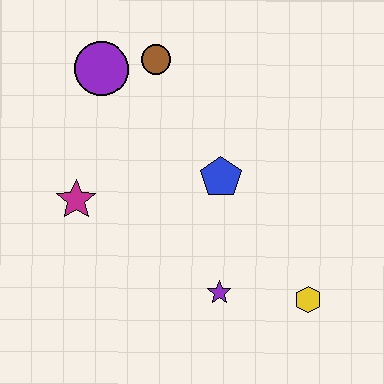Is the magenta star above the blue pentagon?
No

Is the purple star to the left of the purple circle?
No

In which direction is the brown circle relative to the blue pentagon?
The brown circle is above the blue pentagon.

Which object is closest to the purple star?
The yellow hexagon is closest to the purple star.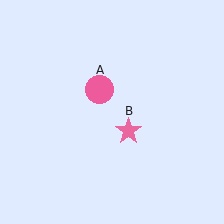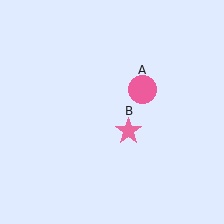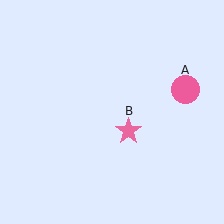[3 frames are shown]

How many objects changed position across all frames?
1 object changed position: pink circle (object A).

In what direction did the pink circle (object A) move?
The pink circle (object A) moved right.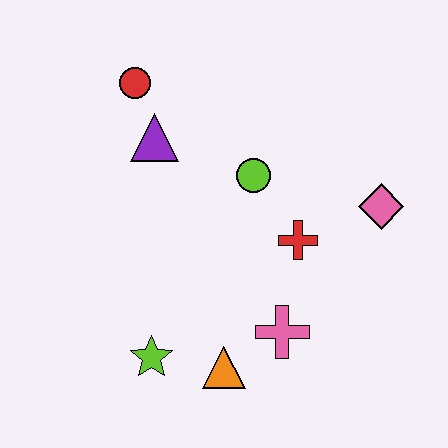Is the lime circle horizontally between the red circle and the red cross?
Yes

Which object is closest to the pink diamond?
The red cross is closest to the pink diamond.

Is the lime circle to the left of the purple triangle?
No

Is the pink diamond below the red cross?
No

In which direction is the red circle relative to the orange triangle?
The red circle is above the orange triangle.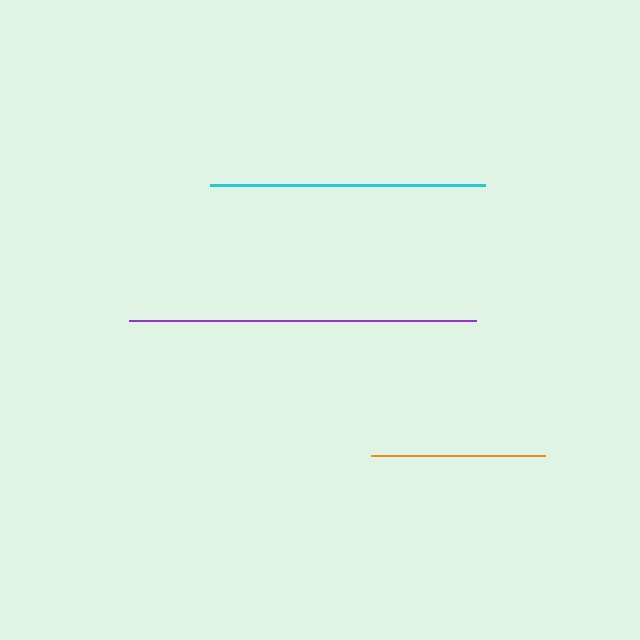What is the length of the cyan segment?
The cyan segment is approximately 275 pixels long.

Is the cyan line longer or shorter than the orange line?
The cyan line is longer than the orange line.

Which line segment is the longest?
The purple line is the longest at approximately 347 pixels.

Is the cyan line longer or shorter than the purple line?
The purple line is longer than the cyan line.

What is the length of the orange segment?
The orange segment is approximately 174 pixels long.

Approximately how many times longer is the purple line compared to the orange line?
The purple line is approximately 2.0 times the length of the orange line.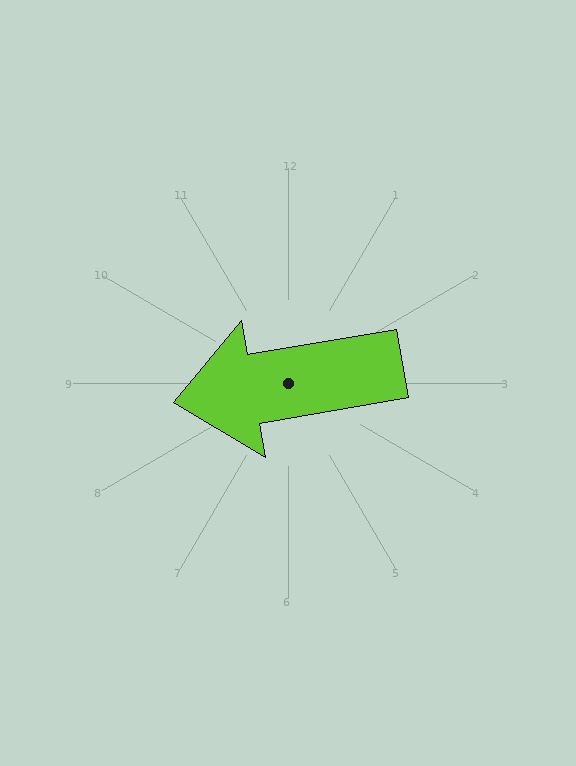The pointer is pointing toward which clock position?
Roughly 9 o'clock.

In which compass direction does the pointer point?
West.